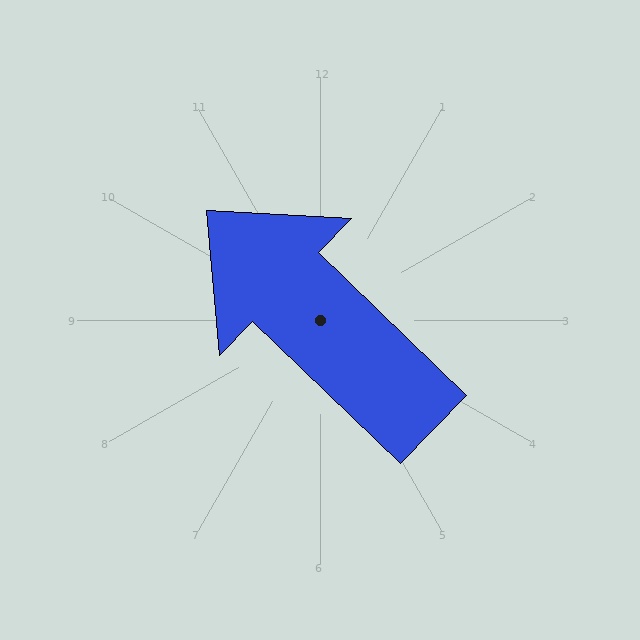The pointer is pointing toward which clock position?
Roughly 10 o'clock.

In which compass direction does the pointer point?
Northwest.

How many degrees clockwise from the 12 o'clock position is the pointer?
Approximately 314 degrees.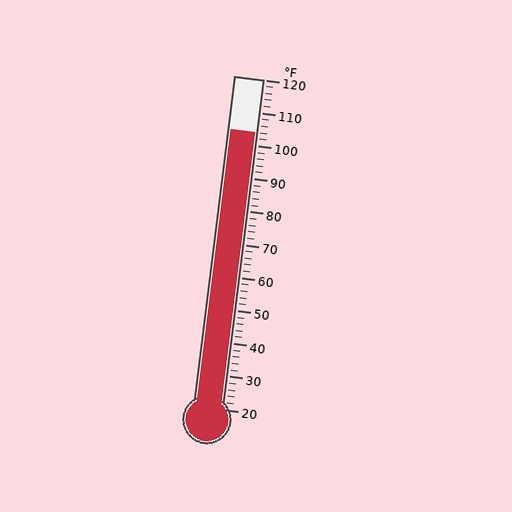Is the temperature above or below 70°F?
The temperature is above 70°F.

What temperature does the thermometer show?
The thermometer shows approximately 104°F.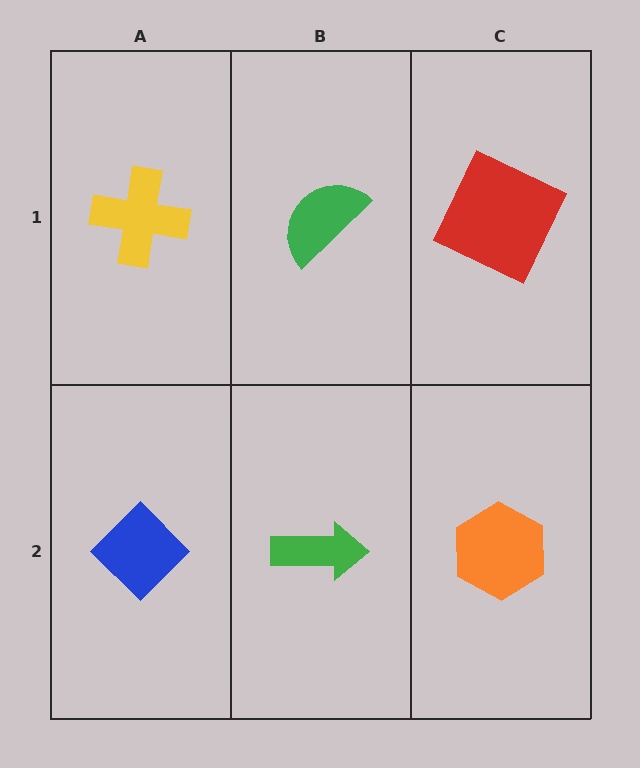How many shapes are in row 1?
3 shapes.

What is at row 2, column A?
A blue diamond.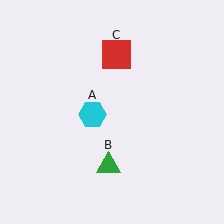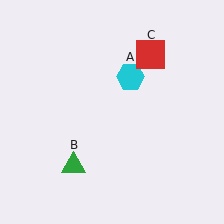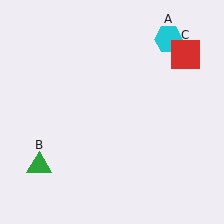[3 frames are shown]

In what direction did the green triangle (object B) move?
The green triangle (object B) moved left.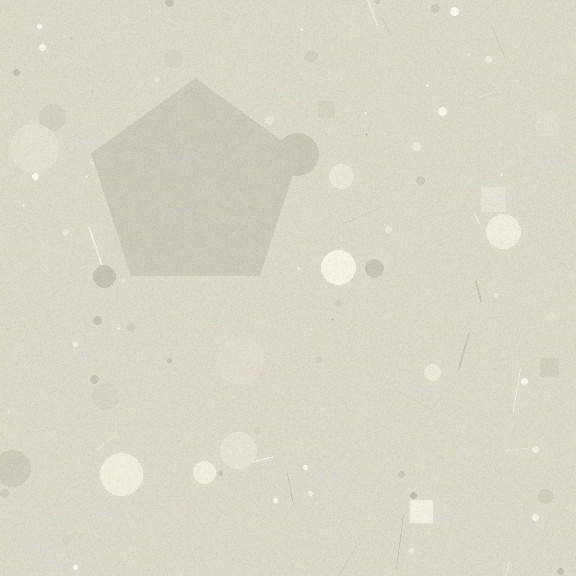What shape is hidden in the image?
A pentagon is hidden in the image.